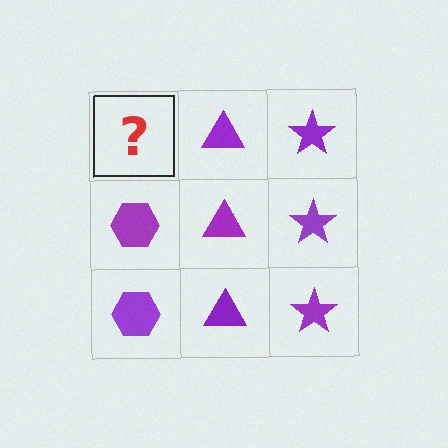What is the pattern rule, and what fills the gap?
The rule is that each column has a consistent shape. The gap should be filled with a purple hexagon.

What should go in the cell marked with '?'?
The missing cell should contain a purple hexagon.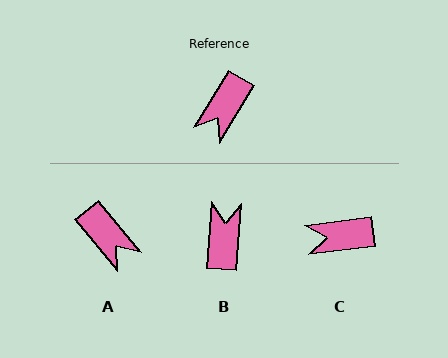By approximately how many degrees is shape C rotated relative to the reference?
Approximately 51 degrees clockwise.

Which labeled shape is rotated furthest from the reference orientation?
B, about 153 degrees away.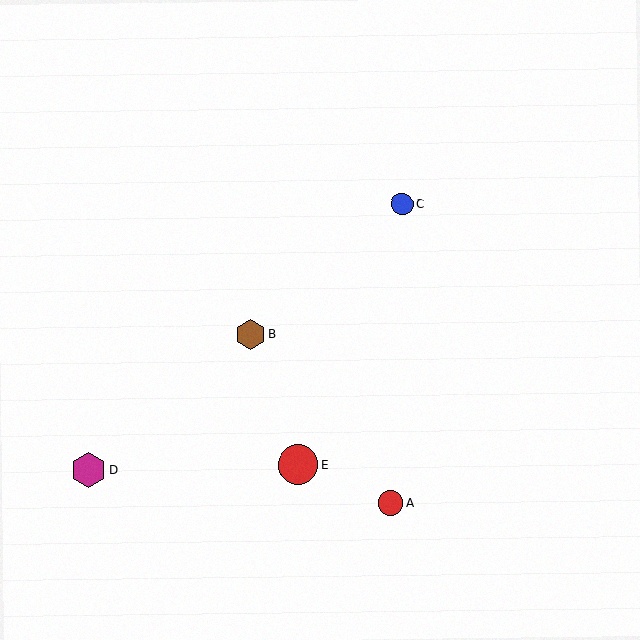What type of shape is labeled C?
Shape C is a blue circle.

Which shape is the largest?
The red circle (labeled E) is the largest.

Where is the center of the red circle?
The center of the red circle is at (298, 465).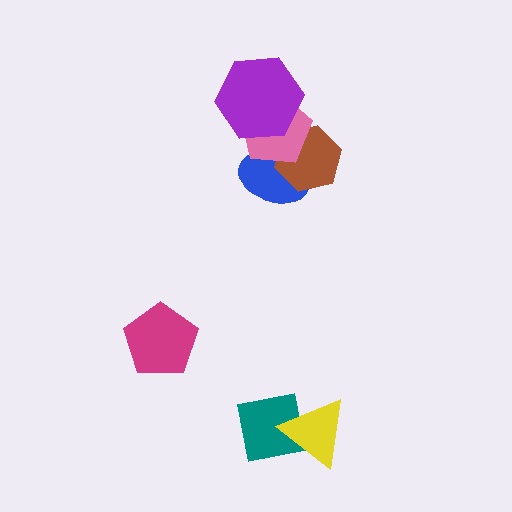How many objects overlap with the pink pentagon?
3 objects overlap with the pink pentagon.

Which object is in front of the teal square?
The yellow triangle is in front of the teal square.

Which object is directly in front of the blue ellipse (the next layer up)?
The brown hexagon is directly in front of the blue ellipse.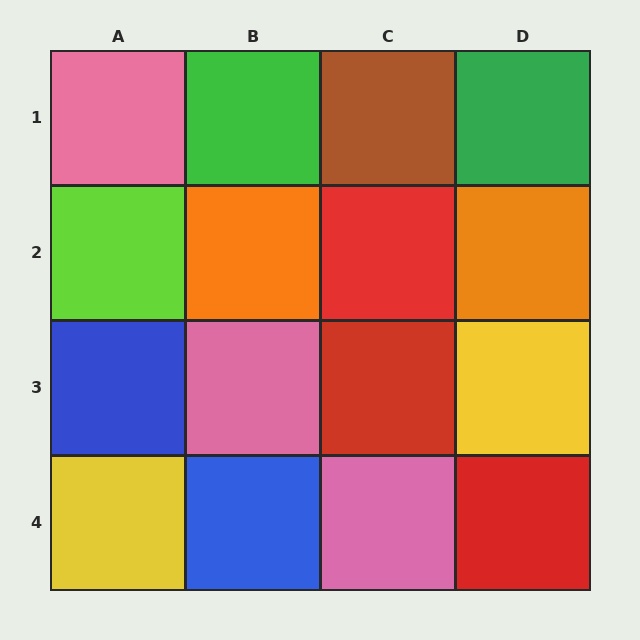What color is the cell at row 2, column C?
Red.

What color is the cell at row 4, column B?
Blue.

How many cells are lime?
1 cell is lime.